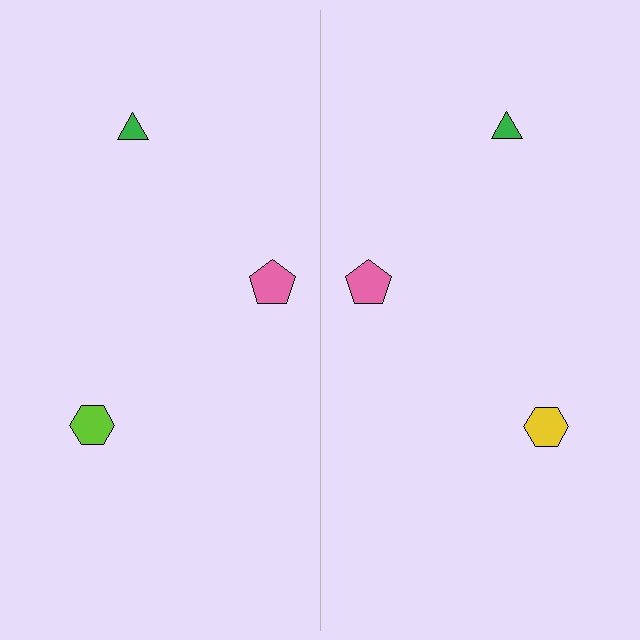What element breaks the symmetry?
The yellow hexagon on the right side breaks the symmetry — its mirror counterpart is lime.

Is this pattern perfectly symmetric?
No, the pattern is not perfectly symmetric. The yellow hexagon on the right side breaks the symmetry — its mirror counterpart is lime.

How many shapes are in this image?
There are 6 shapes in this image.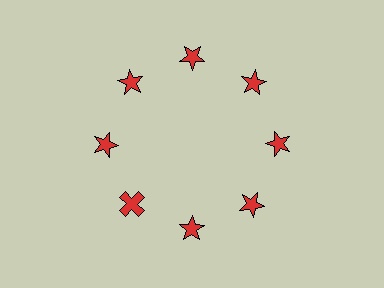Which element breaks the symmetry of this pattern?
The red cross at roughly the 8 o'clock position breaks the symmetry. All other shapes are red stars.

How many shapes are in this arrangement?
There are 8 shapes arranged in a ring pattern.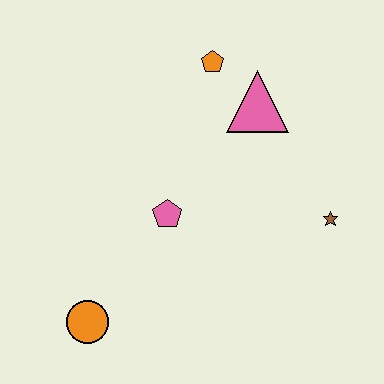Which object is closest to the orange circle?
The pink pentagon is closest to the orange circle.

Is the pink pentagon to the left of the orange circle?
No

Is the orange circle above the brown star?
No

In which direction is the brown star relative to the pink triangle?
The brown star is below the pink triangle.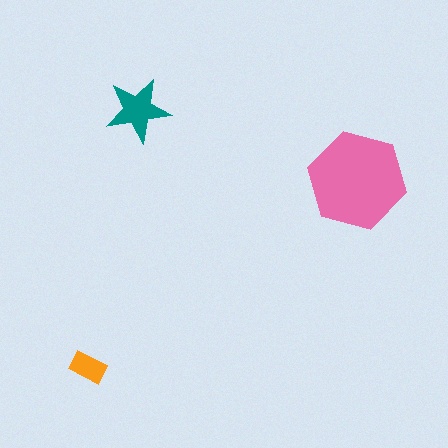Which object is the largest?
The pink hexagon.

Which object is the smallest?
The orange rectangle.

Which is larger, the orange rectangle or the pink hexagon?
The pink hexagon.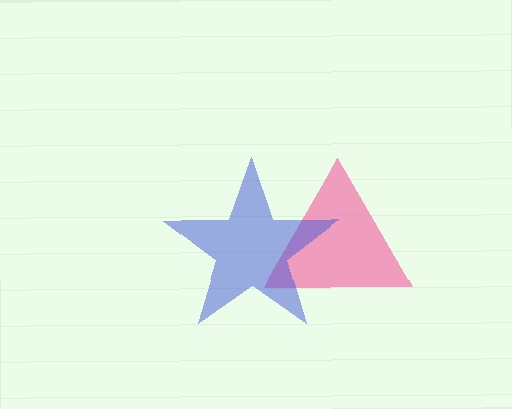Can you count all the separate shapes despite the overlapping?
Yes, there are 2 separate shapes.